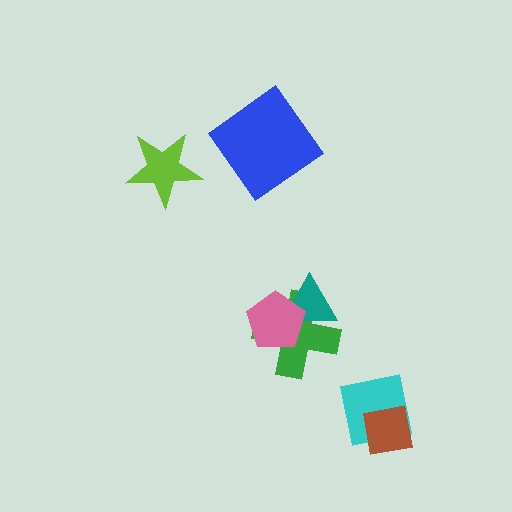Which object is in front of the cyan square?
The brown square is in front of the cyan square.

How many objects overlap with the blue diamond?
0 objects overlap with the blue diamond.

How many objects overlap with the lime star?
0 objects overlap with the lime star.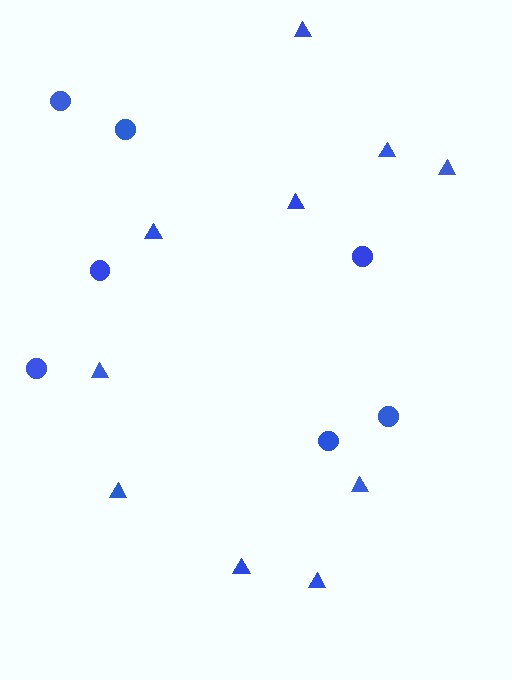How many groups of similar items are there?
There are 2 groups: one group of circles (7) and one group of triangles (10).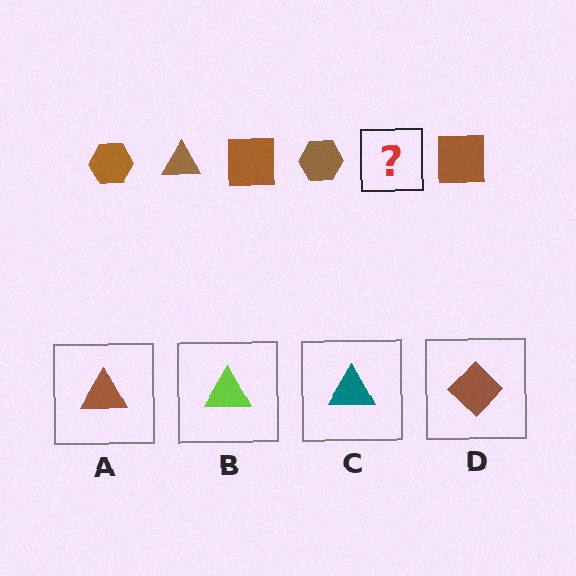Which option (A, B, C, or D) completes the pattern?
A.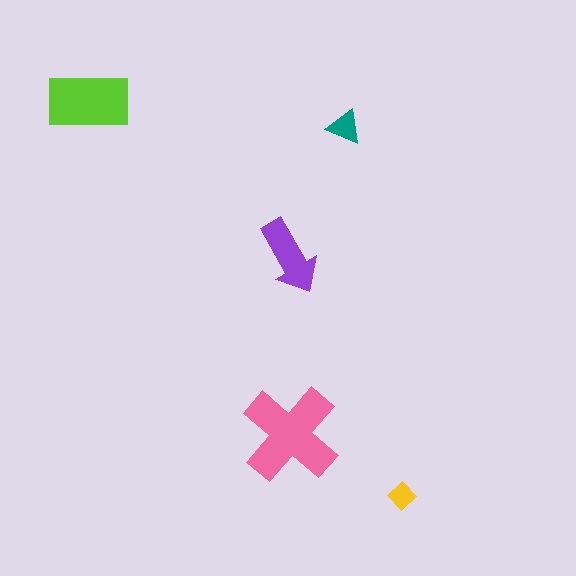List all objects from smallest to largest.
The yellow diamond, the teal triangle, the purple arrow, the lime rectangle, the pink cross.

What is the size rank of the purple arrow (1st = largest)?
3rd.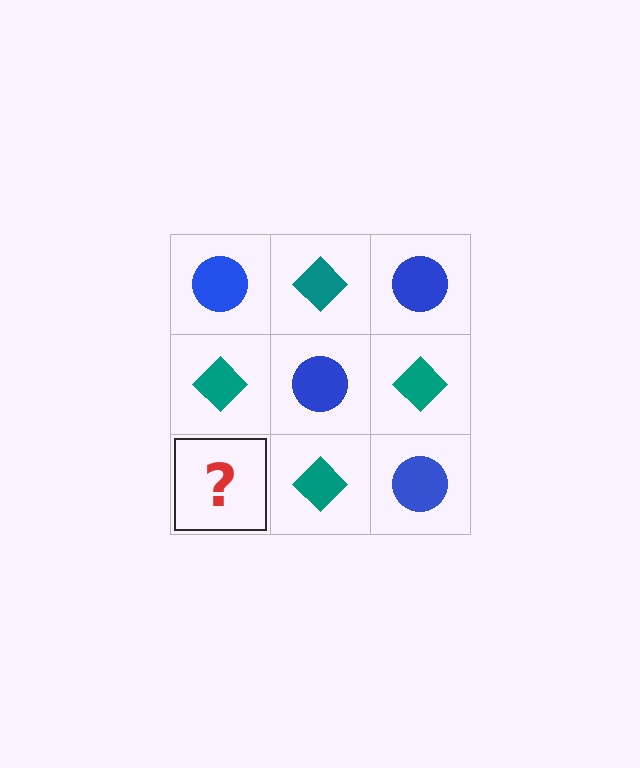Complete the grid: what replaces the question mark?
The question mark should be replaced with a blue circle.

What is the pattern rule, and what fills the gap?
The rule is that it alternates blue circle and teal diamond in a checkerboard pattern. The gap should be filled with a blue circle.